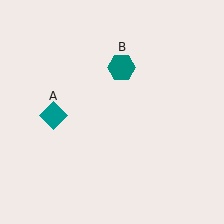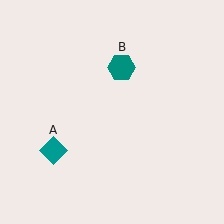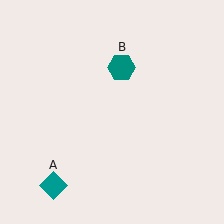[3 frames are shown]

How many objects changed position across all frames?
1 object changed position: teal diamond (object A).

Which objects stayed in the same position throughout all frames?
Teal hexagon (object B) remained stationary.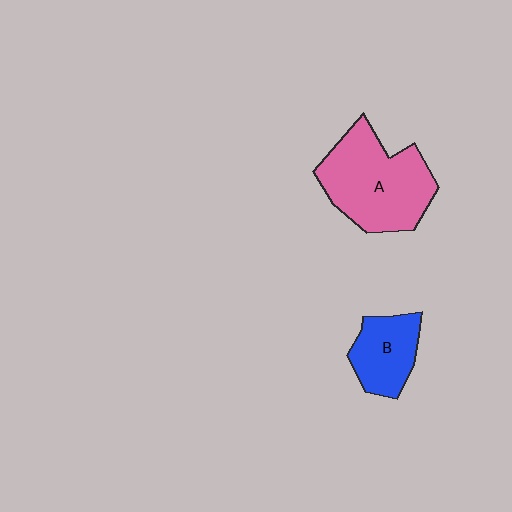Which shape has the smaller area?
Shape B (blue).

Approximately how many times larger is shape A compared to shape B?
Approximately 1.9 times.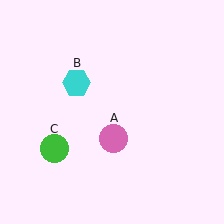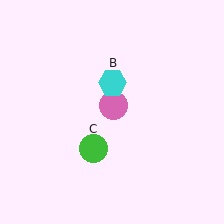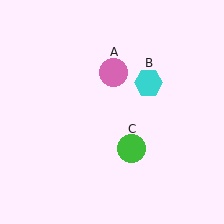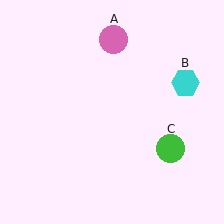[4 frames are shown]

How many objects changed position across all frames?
3 objects changed position: pink circle (object A), cyan hexagon (object B), green circle (object C).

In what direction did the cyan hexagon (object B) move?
The cyan hexagon (object B) moved right.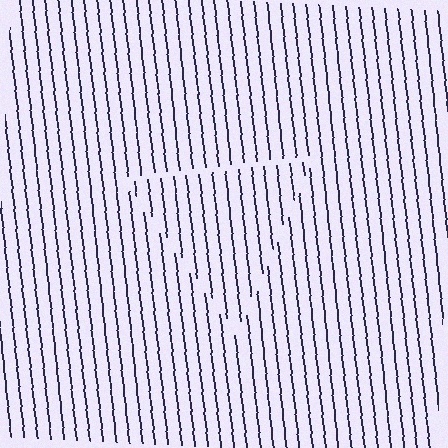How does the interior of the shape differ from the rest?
The interior of the shape contains the same grating, shifted by half a period — the contour is defined by the phase discontinuity where line-ends from the inner and outer gratings abut.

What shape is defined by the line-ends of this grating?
An illusory triangle. The interior of the shape contains the same grating, shifted by half a period — the contour is defined by the phase discontinuity where line-ends from the inner and outer gratings abut.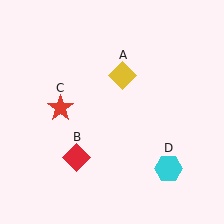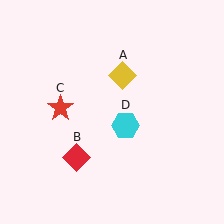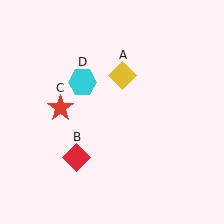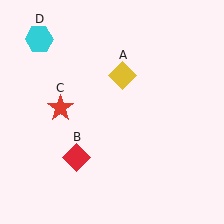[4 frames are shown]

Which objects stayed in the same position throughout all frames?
Yellow diamond (object A) and red diamond (object B) and red star (object C) remained stationary.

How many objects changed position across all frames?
1 object changed position: cyan hexagon (object D).